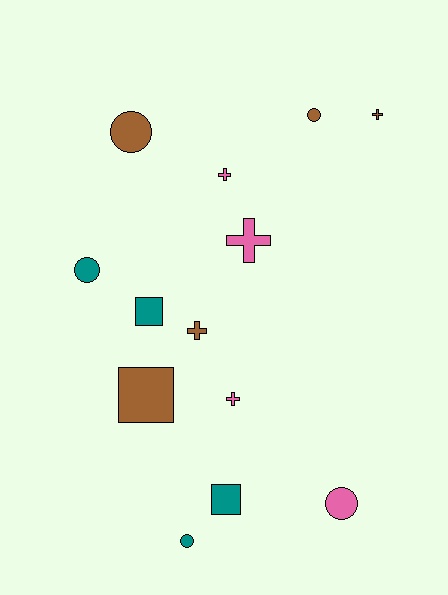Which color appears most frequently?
Brown, with 5 objects.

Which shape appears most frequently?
Cross, with 5 objects.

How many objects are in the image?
There are 13 objects.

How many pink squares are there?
There are no pink squares.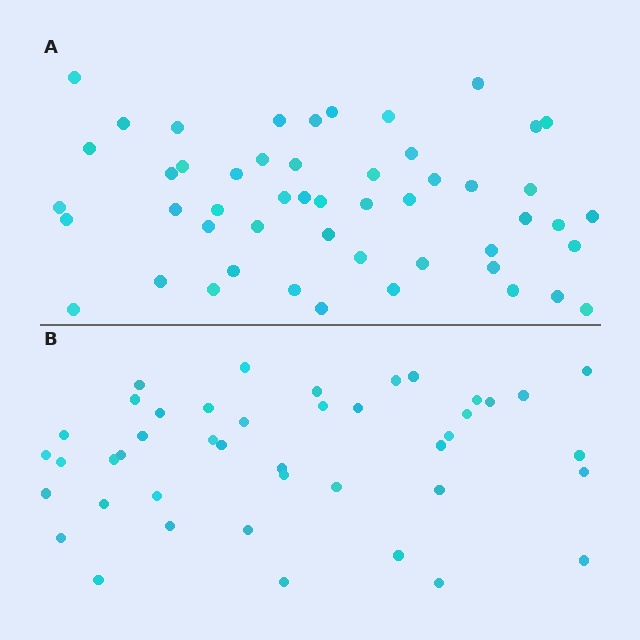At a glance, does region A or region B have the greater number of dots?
Region A (the top region) has more dots.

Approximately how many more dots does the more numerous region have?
Region A has roughly 8 or so more dots than region B.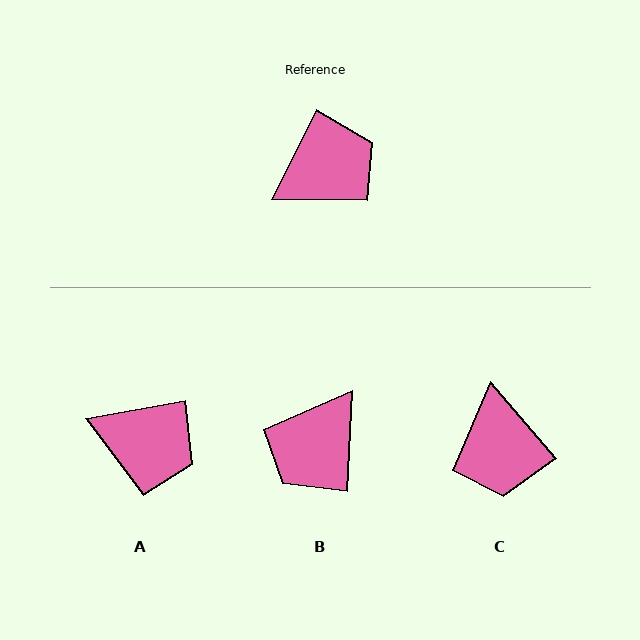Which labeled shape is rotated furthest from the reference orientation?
B, about 156 degrees away.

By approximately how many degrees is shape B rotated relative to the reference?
Approximately 156 degrees clockwise.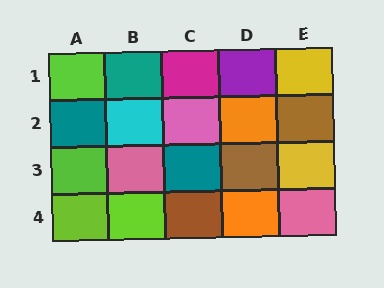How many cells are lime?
4 cells are lime.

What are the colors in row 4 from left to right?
Lime, lime, brown, orange, pink.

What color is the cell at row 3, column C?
Teal.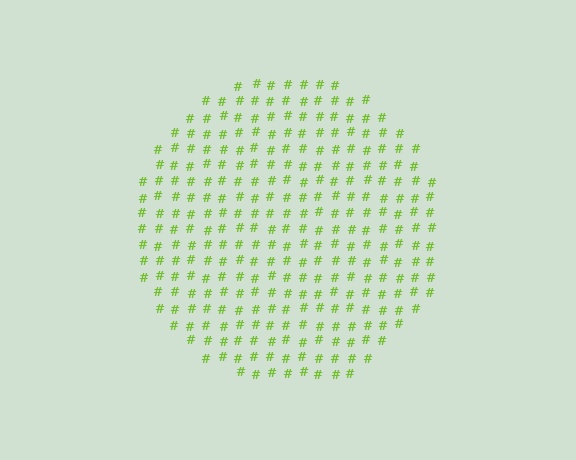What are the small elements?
The small elements are hash symbols.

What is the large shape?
The large shape is a circle.